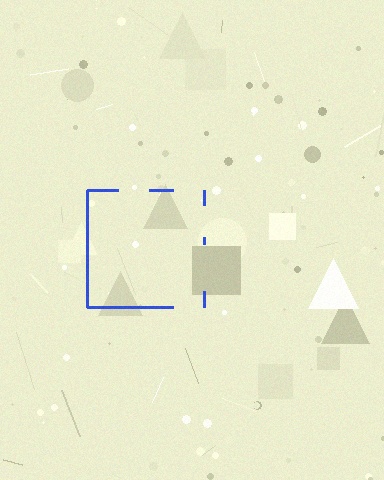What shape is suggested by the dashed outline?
The dashed outline suggests a square.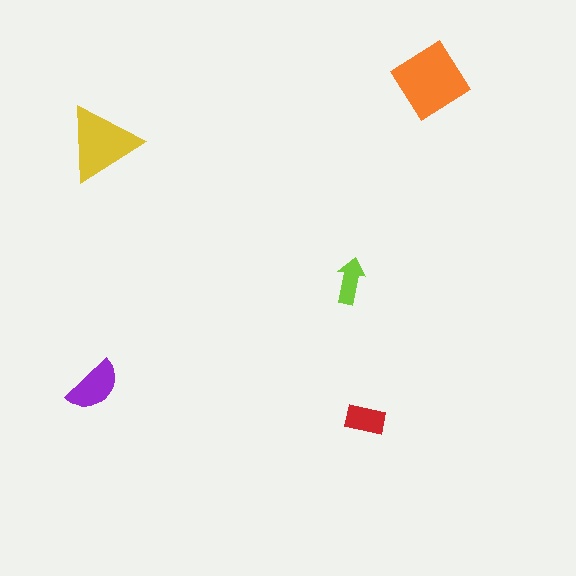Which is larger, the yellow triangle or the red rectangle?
The yellow triangle.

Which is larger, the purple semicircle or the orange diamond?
The orange diamond.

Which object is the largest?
The orange diamond.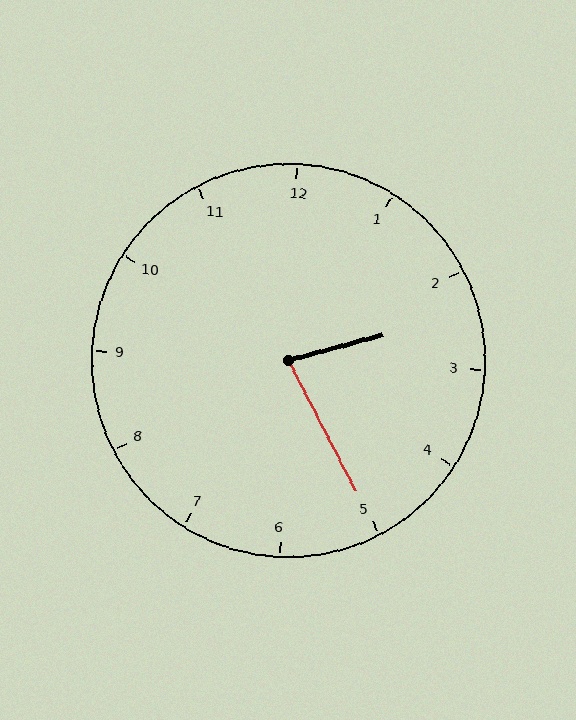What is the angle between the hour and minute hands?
Approximately 78 degrees.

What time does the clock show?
2:25.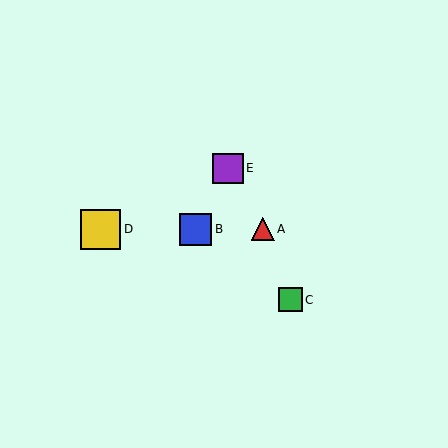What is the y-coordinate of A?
Object A is at y≈229.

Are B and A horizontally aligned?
Yes, both are at y≈229.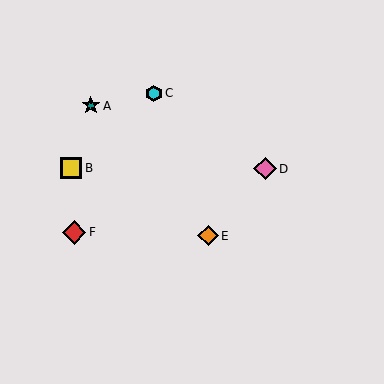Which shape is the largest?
The red diamond (labeled F) is the largest.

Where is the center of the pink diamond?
The center of the pink diamond is at (265, 169).